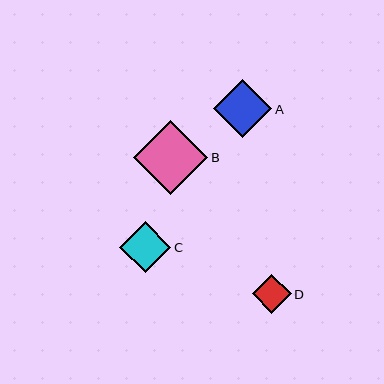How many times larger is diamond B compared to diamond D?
Diamond B is approximately 1.9 times the size of diamond D.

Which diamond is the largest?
Diamond B is the largest with a size of approximately 74 pixels.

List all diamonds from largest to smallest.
From largest to smallest: B, A, C, D.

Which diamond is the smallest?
Diamond D is the smallest with a size of approximately 39 pixels.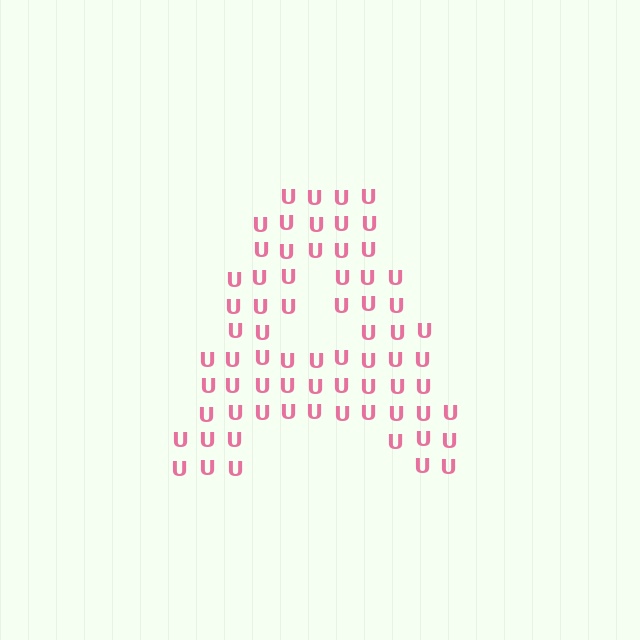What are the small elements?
The small elements are letter U's.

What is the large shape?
The large shape is the letter A.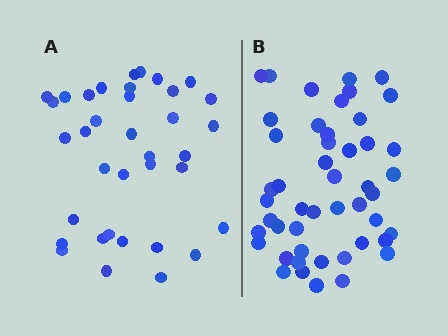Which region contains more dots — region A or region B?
Region B (the right region) has more dots.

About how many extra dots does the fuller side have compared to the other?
Region B has roughly 12 or so more dots than region A.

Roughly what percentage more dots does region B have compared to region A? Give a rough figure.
About 35% more.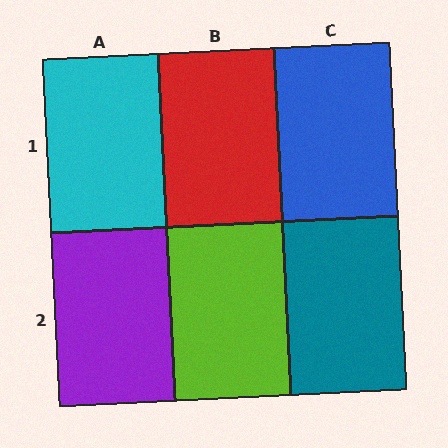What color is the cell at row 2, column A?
Purple.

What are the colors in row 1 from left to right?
Cyan, red, blue.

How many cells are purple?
1 cell is purple.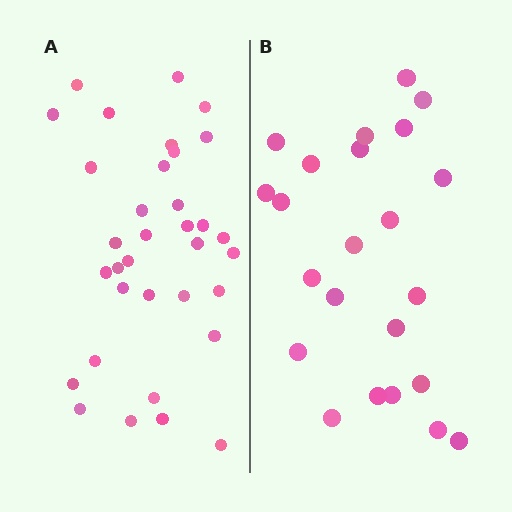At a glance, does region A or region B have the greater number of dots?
Region A (the left region) has more dots.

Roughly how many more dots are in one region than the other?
Region A has roughly 12 or so more dots than region B.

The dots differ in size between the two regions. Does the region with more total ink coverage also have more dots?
No. Region B has more total ink coverage because its dots are larger, but region A actually contains more individual dots. Total area can be misleading — the number of items is what matters here.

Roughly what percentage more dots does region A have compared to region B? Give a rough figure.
About 50% more.